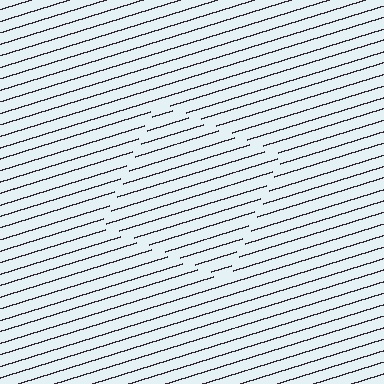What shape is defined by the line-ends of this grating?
An illusory square. The interior of the shape contains the same grating, shifted by half a period — the contour is defined by the phase discontinuity where line-ends from the inner and outer gratings abut.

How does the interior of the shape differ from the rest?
The interior of the shape contains the same grating, shifted by half a period — the contour is defined by the phase discontinuity where line-ends from the inner and outer gratings abut.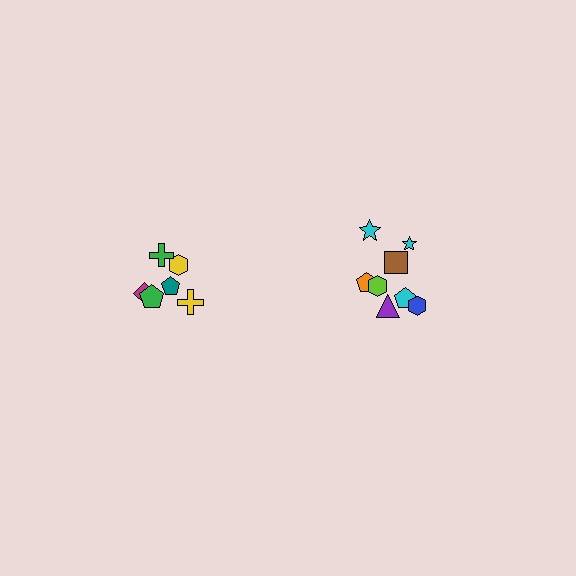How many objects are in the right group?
There are 8 objects.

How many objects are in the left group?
There are 6 objects.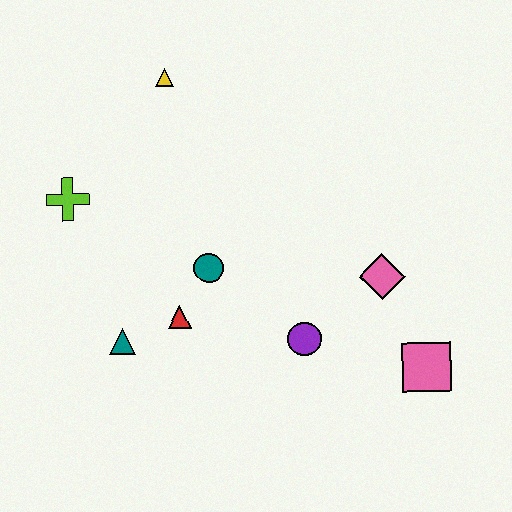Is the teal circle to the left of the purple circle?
Yes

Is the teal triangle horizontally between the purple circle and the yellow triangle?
No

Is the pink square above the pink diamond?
No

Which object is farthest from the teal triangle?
The pink square is farthest from the teal triangle.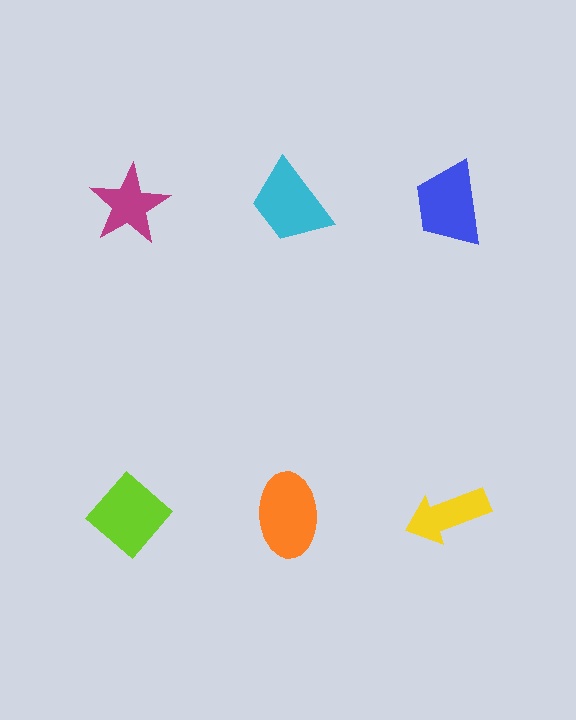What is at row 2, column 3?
A yellow arrow.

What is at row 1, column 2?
A cyan trapezoid.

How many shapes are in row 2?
3 shapes.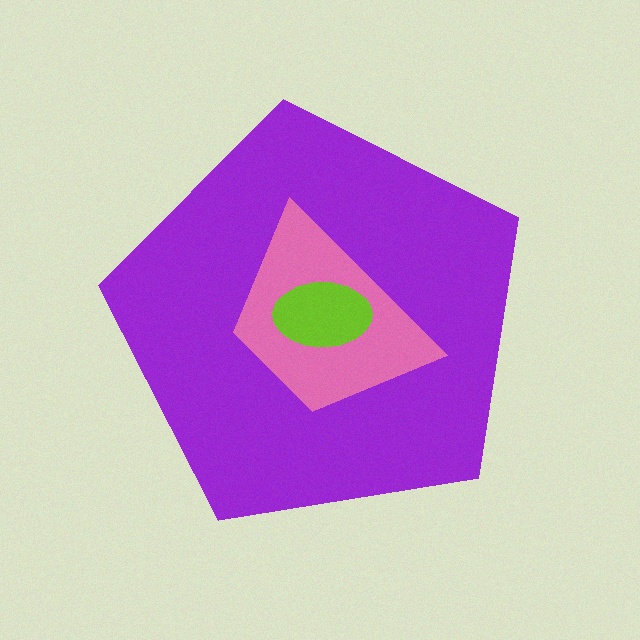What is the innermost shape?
The lime ellipse.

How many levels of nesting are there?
3.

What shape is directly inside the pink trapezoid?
The lime ellipse.